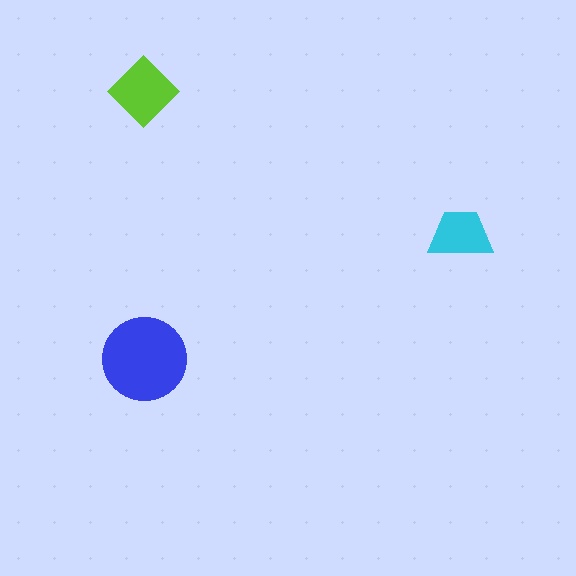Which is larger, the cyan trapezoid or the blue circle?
The blue circle.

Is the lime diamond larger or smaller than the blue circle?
Smaller.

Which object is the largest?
The blue circle.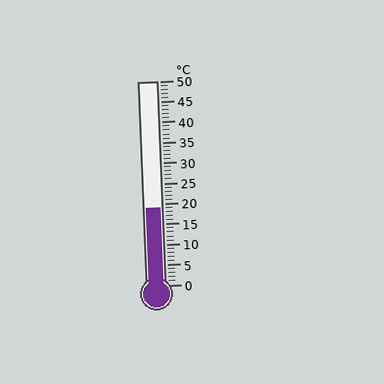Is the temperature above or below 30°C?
The temperature is below 30°C.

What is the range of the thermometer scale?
The thermometer scale ranges from 0°C to 50°C.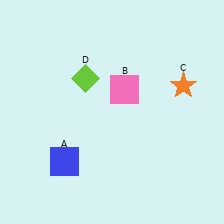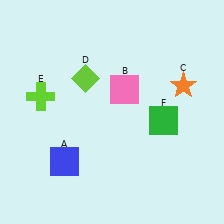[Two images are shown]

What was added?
A lime cross (E), a green square (F) were added in Image 2.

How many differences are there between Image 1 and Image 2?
There are 2 differences between the two images.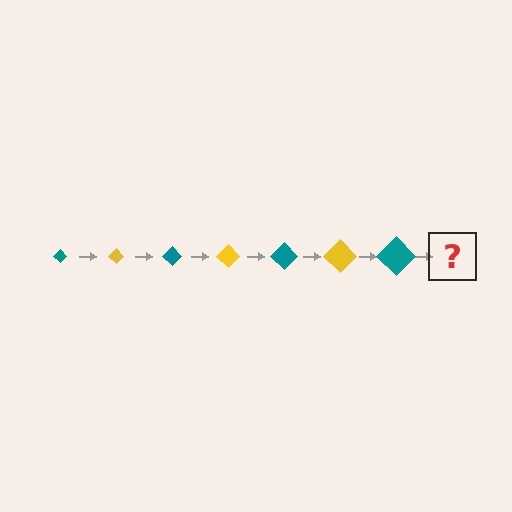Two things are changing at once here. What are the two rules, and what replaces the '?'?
The two rules are that the diamond grows larger each step and the color cycles through teal and yellow. The '?' should be a yellow diamond, larger than the previous one.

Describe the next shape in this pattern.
It should be a yellow diamond, larger than the previous one.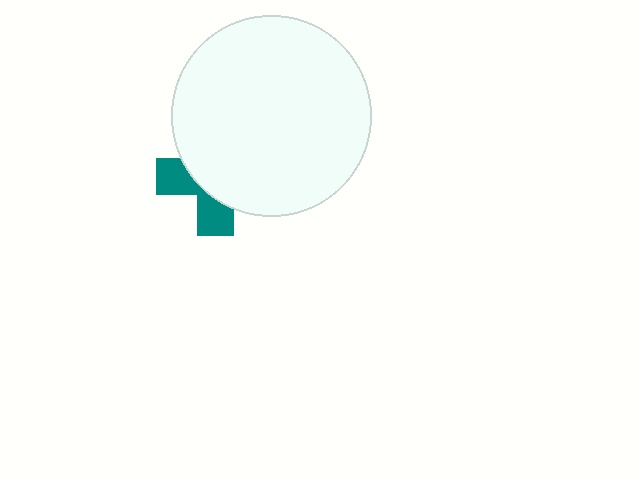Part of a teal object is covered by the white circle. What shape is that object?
It is a cross.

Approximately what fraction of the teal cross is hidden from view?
Roughly 64% of the teal cross is hidden behind the white circle.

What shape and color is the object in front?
The object in front is a white circle.